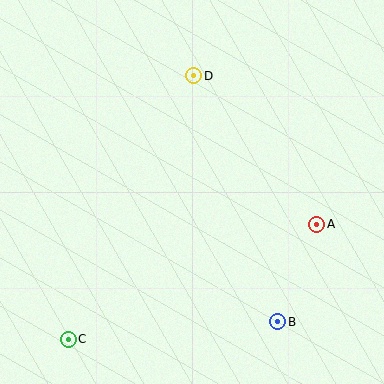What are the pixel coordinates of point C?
Point C is at (68, 339).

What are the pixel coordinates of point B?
Point B is at (278, 322).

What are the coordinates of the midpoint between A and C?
The midpoint between A and C is at (192, 282).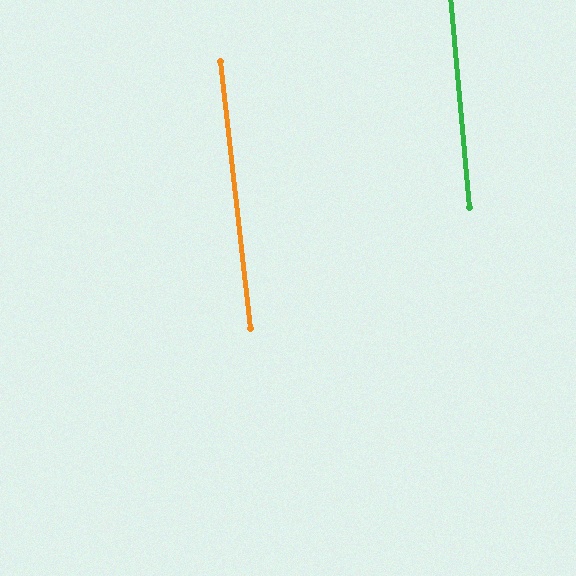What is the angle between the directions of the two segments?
Approximately 1 degree.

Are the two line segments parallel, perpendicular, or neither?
Parallel — their directions differ by only 1.1°.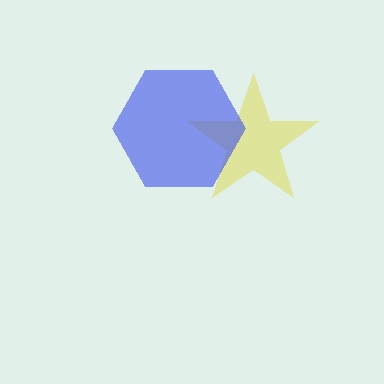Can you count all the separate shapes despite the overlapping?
Yes, there are 2 separate shapes.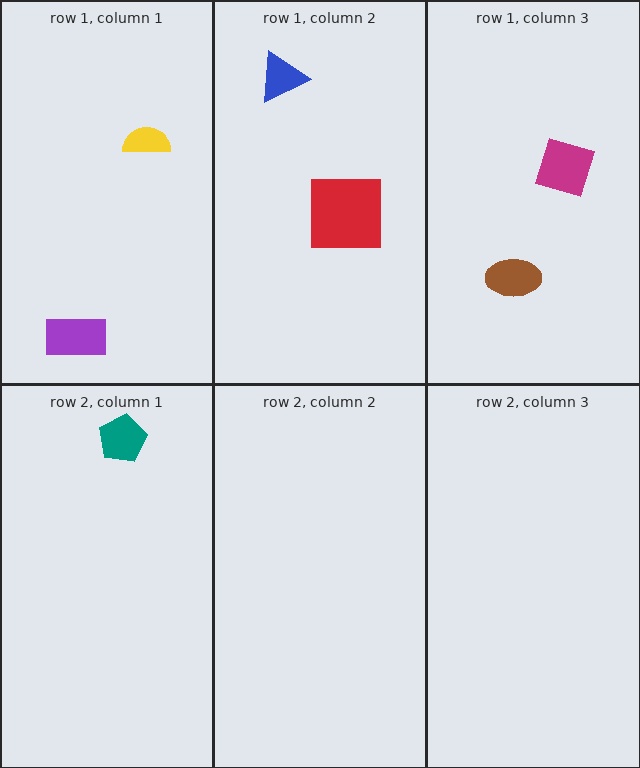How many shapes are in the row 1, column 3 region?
2.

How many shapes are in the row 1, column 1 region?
2.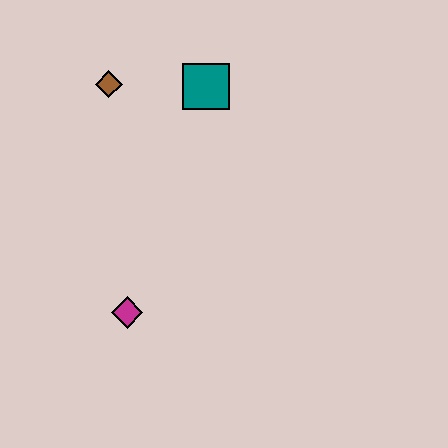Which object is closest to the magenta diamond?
The brown diamond is closest to the magenta diamond.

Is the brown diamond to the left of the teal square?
Yes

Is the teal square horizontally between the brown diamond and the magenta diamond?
No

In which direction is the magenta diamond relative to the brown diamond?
The magenta diamond is below the brown diamond.